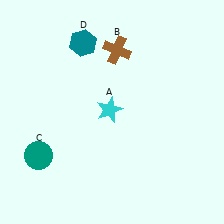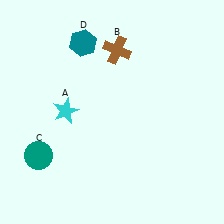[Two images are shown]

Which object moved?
The cyan star (A) moved left.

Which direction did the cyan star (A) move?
The cyan star (A) moved left.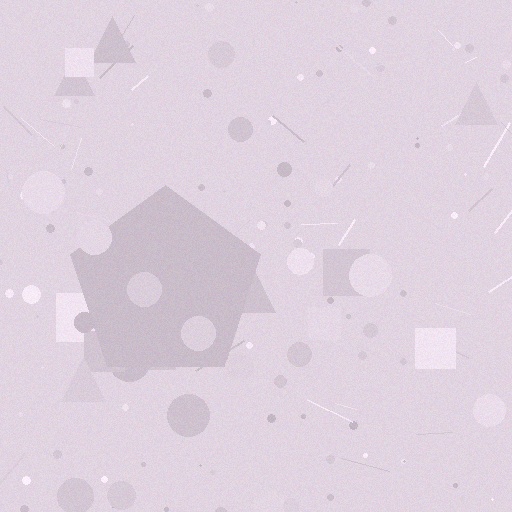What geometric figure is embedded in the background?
A pentagon is embedded in the background.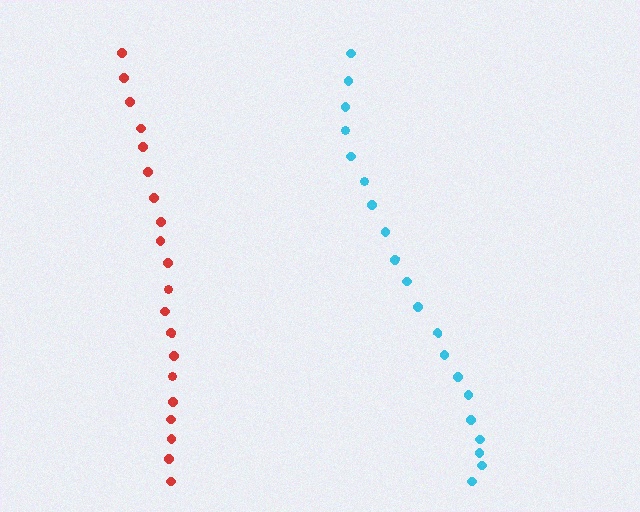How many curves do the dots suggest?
There are 2 distinct paths.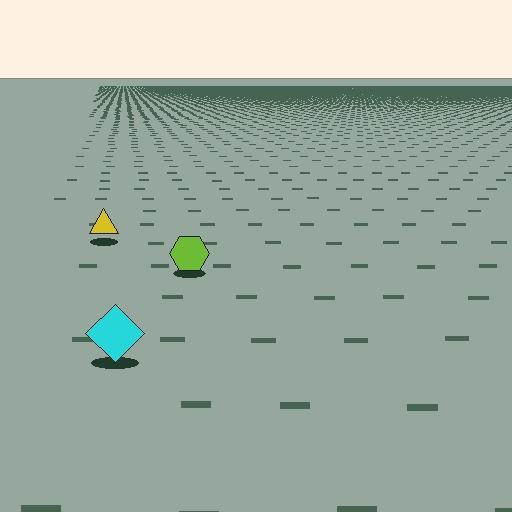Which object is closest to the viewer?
The cyan diamond is closest. The texture marks near it are larger and more spread out.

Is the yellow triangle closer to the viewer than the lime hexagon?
No. The lime hexagon is closer — you can tell from the texture gradient: the ground texture is coarser near it.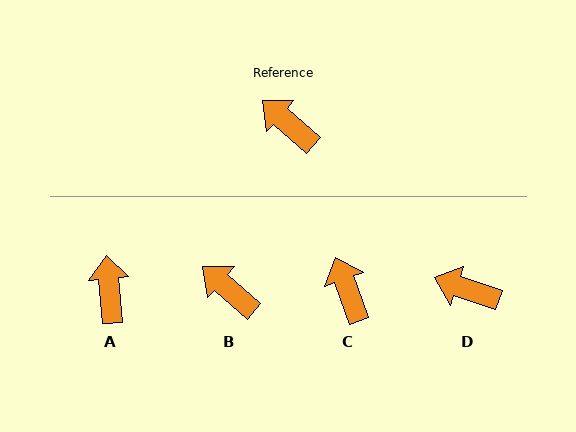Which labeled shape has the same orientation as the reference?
B.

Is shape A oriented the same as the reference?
No, it is off by about 44 degrees.